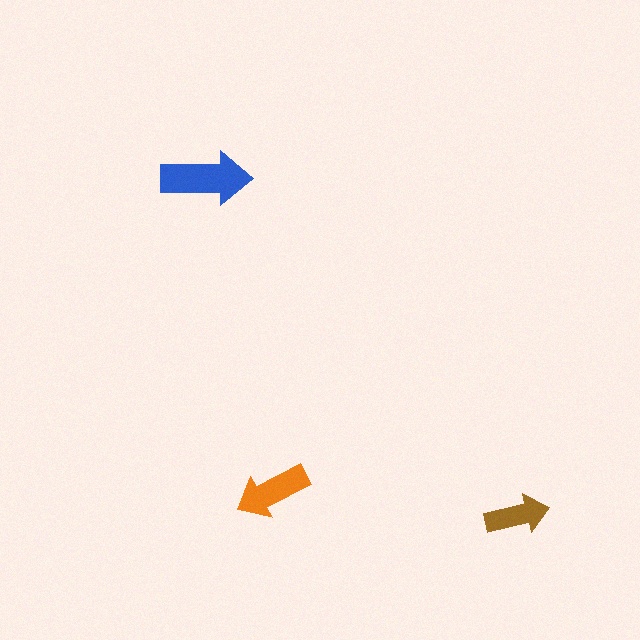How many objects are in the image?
There are 3 objects in the image.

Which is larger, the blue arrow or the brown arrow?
The blue one.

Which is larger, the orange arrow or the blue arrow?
The blue one.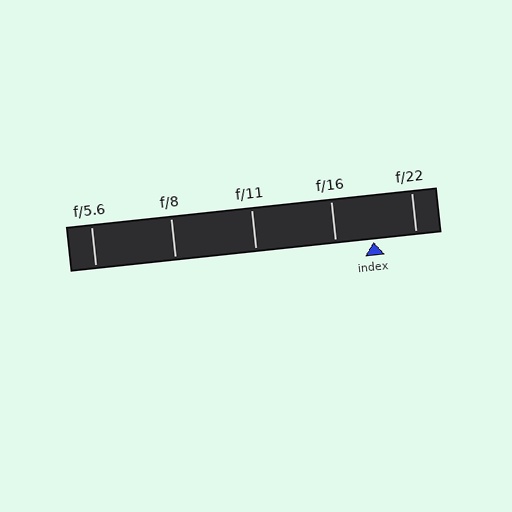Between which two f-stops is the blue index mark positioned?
The index mark is between f/16 and f/22.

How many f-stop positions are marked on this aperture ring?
There are 5 f-stop positions marked.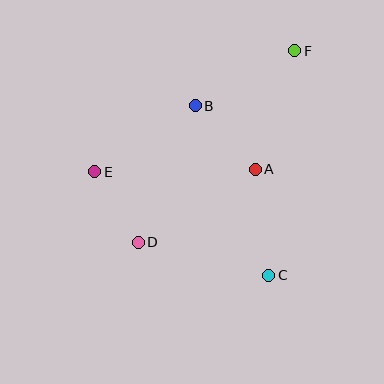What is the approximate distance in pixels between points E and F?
The distance between E and F is approximately 234 pixels.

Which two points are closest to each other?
Points D and E are closest to each other.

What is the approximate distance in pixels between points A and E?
The distance between A and E is approximately 160 pixels.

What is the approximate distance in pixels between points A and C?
The distance between A and C is approximately 107 pixels.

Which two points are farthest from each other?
Points D and F are farthest from each other.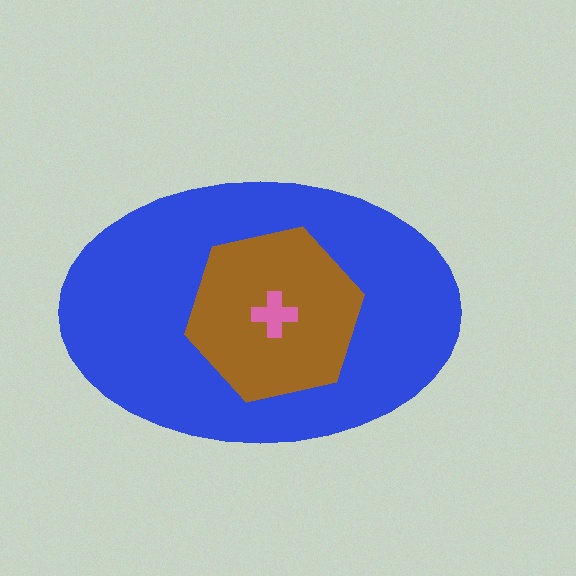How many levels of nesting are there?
3.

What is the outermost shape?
The blue ellipse.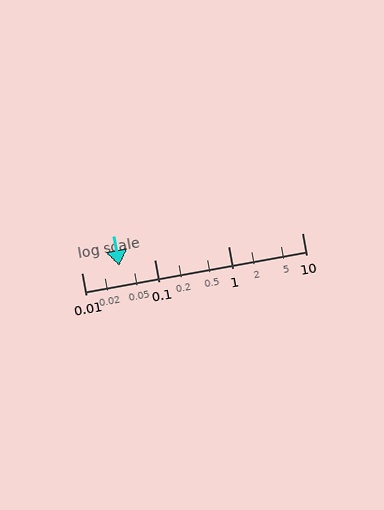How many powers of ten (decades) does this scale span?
The scale spans 3 decades, from 0.01 to 10.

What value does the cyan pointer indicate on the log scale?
The pointer indicates approximately 0.033.